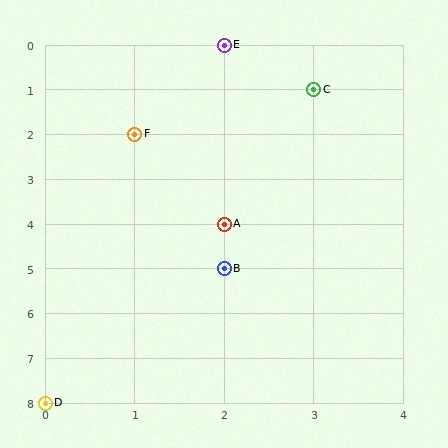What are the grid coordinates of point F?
Point F is at grid coordinates (1, 2).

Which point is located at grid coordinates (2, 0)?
Point E is at (2, 0).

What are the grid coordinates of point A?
Point A is at grid coordinates (2, 4).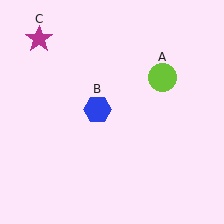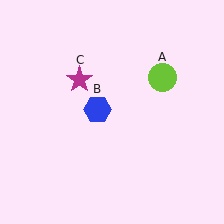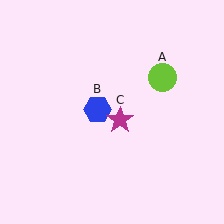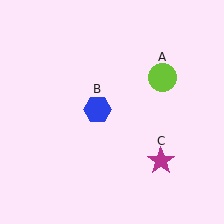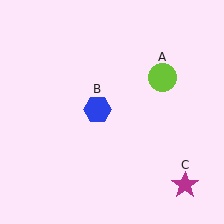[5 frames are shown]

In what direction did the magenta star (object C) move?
The magenta star (object C) moved down and to the right.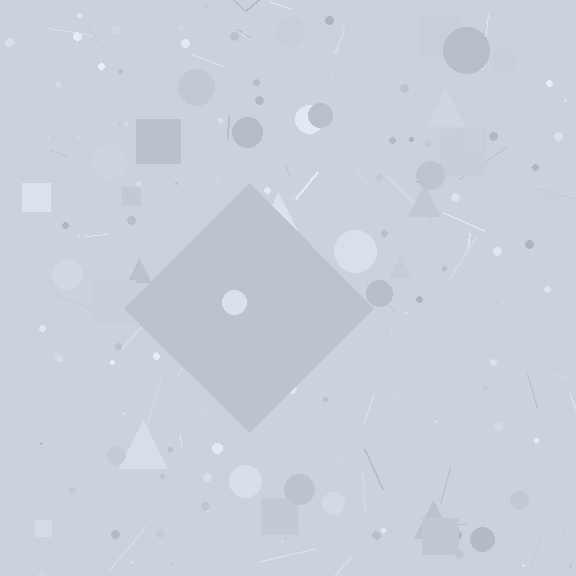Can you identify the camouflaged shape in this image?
The camouflaged shape is a diamond.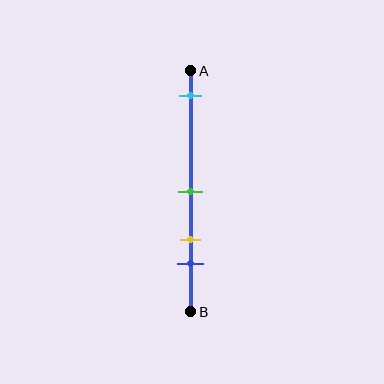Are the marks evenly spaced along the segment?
No, the marks are not evenly spaced.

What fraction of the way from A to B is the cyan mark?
The cyan mark is approximately 10% (0.1) of the way from A to B.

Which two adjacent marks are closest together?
The yellow and blue marks are the closest adjacent pair.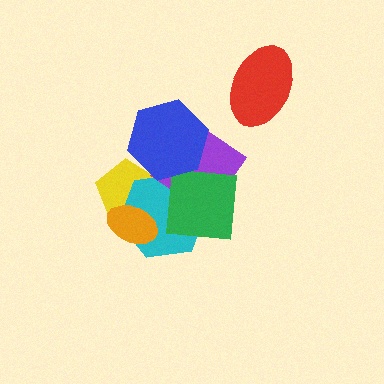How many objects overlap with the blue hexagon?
4 objects overlap with the blue hexagon.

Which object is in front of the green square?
The blue hexagon is in front of the green square.